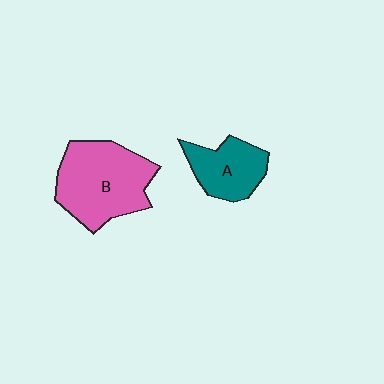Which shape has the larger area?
Shape B (pink).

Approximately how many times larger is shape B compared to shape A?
Approximately 1.7 times.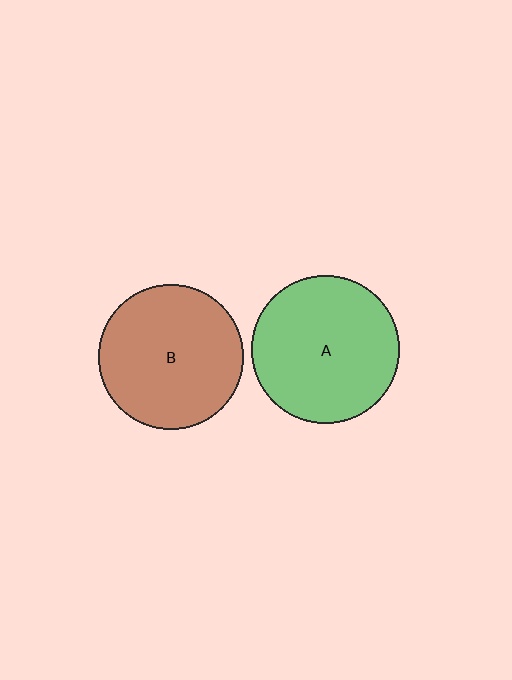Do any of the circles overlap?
No, none of the circles overlap.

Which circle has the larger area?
Circle A (green).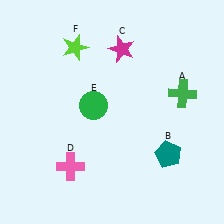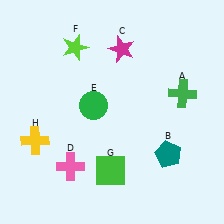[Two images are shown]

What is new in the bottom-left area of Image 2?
A green square (G) was added in the bottom-left area of Image 2.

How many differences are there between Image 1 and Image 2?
There are 2 differences between the two images.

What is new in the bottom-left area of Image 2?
A yellow cross (H) was added in the bottom-left area of Image 2.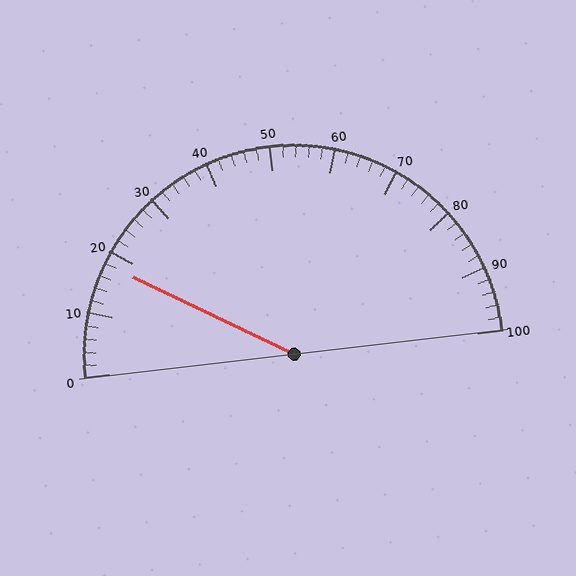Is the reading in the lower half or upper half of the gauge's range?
The reading is in the lower half of the range (0 to 100).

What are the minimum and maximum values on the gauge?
The gauge ranges from 0 to 100.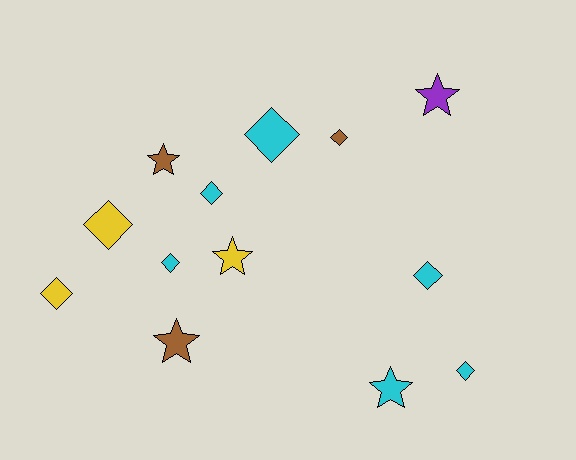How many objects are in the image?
There are 13 objects.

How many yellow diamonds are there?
There are 2 yellow diamonds.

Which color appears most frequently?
Cyan, with 6 objects.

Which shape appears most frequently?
Diamond, with 8 objects.